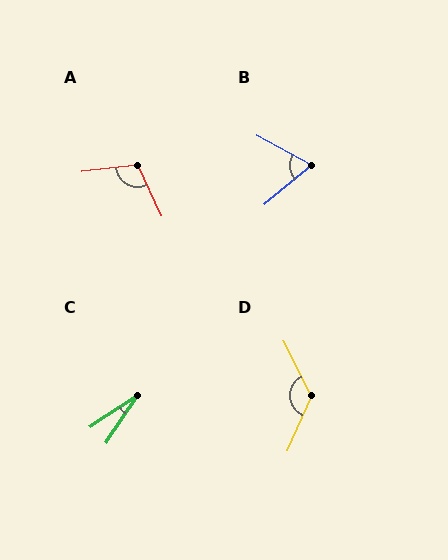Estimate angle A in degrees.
Approximately 108 degrees.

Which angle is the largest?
D, at approximately 129 degrees.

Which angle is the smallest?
C, at approximately 23 degrees.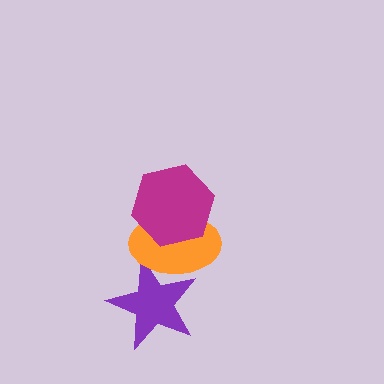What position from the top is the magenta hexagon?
The magenta hexagon is 1st from the top.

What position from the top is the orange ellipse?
The orange ellipse is 2nd from the top.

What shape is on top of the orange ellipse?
The magenta hexagon is on top of the orange ellipse.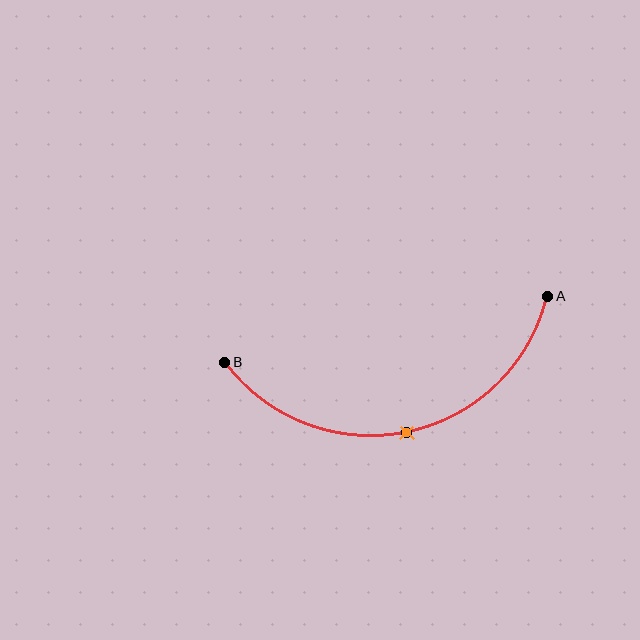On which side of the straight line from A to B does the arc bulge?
The arc bulges below the straight line connecting A and B.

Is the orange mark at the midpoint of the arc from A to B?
Yes. The orange mark lies on the arc at equal arc-length from both A and B — it is the arc midpoint.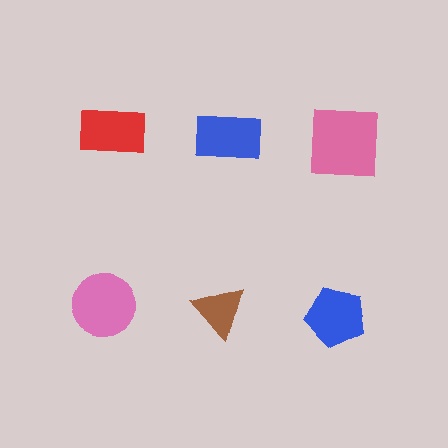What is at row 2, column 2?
A brown triangle.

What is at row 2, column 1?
A pink circle.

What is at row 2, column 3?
A blue pentagon.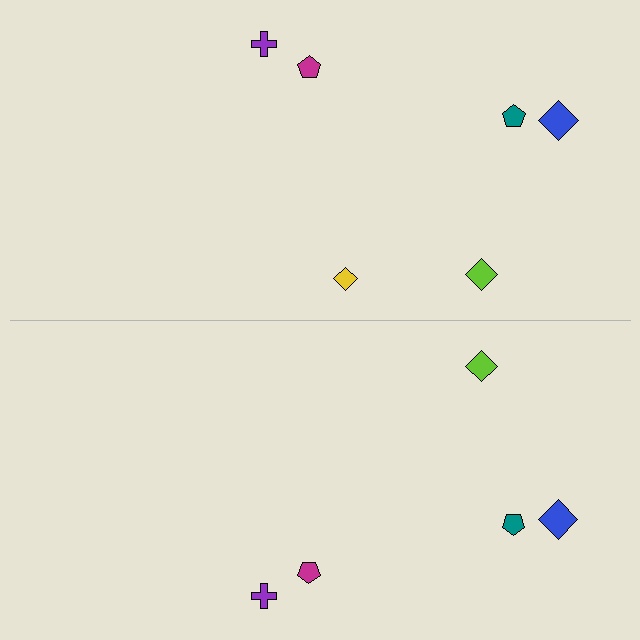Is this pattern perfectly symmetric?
No, the pattern is not perfectly symmetric. A yellow diamond is missing from the bottom side.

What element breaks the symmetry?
A yellow diamond is missing from the bottom side.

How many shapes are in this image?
There are 11 shapes in this image.